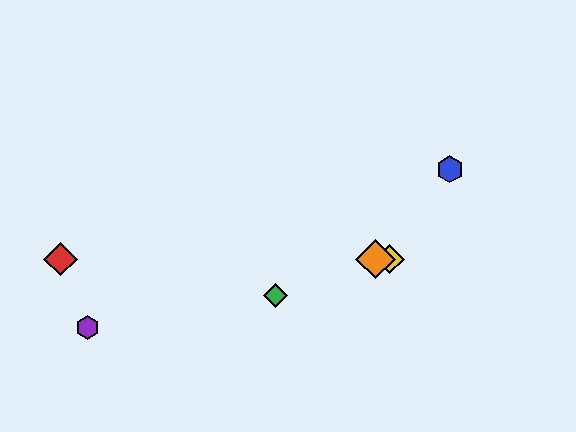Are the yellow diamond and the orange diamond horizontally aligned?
Yes, both are at y≈259.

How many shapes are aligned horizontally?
3 shapes (the red diamond, the yellow diamond, the orange diamond) are aligned horizontally.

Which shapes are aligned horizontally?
The red diamond, the yellow diamond, the orange diamond are aligned horizontally.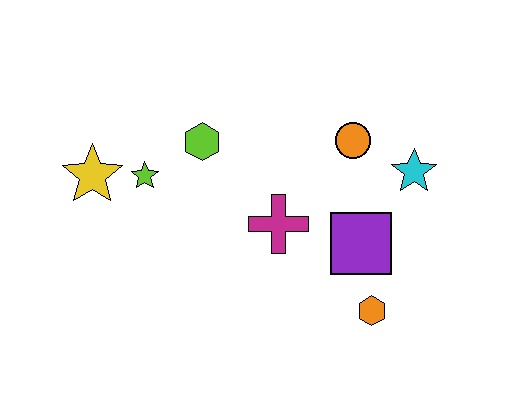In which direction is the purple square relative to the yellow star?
The purple square is to the right of the yellow star.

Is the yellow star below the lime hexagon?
Yes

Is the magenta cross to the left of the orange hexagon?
Yes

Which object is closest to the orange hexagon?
The purple square is closest to the orange hexagon.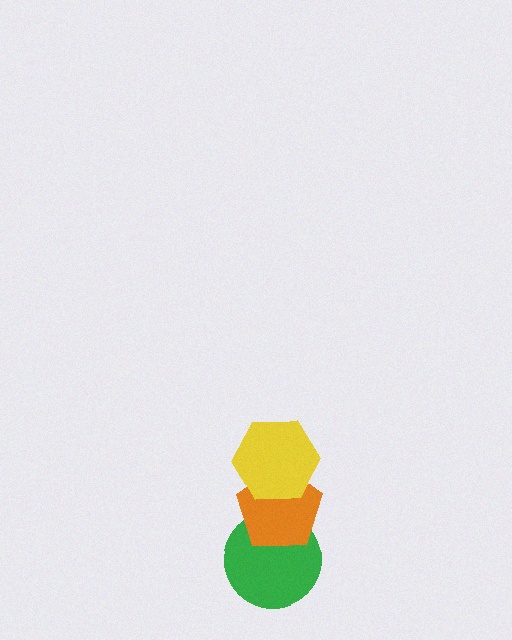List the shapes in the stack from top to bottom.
From top to bottom: the yellow hexagon, the orange pentagon, the green circle.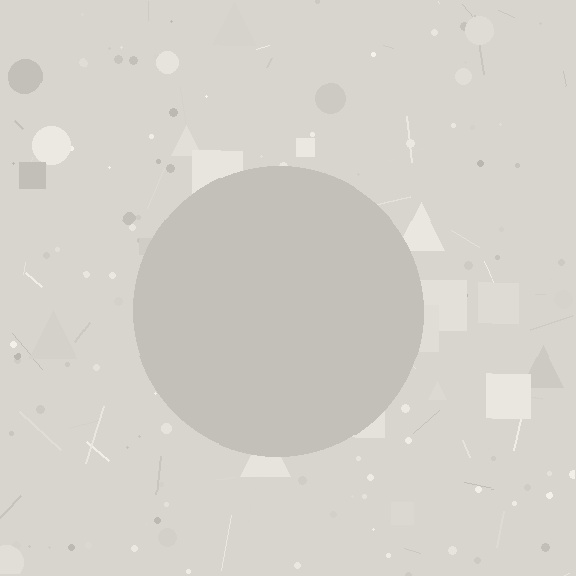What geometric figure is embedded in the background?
A circle is embedded in the background.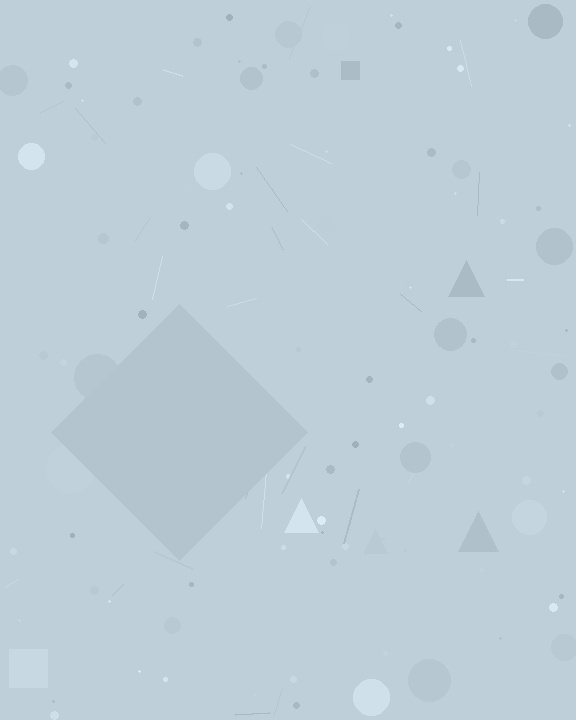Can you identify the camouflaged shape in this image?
The camouflaged shape is a diamond.